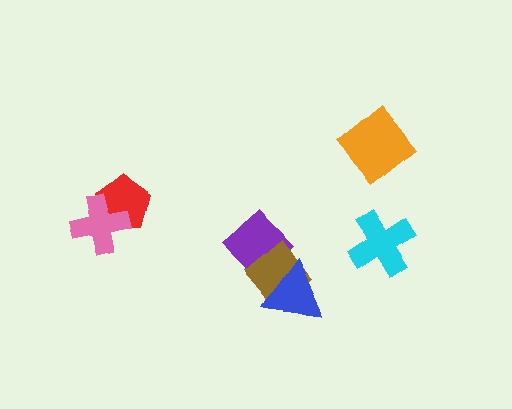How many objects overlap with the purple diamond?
2 objects overlap with the purple diamond.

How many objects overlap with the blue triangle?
2 objects overlap with the blue triangle.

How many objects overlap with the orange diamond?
0 objects overlap with the orange diamond.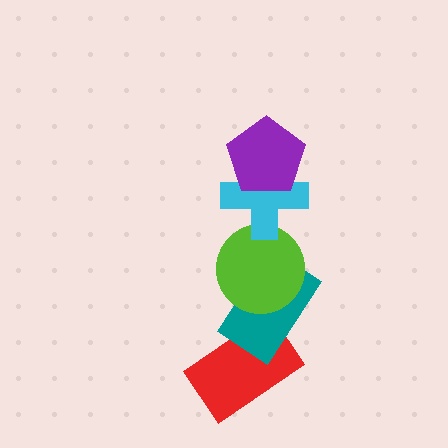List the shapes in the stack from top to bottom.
From top to bottom: the purple pentagon, the cyan cross, the lime circle, the teal rectangle, the red rectangle.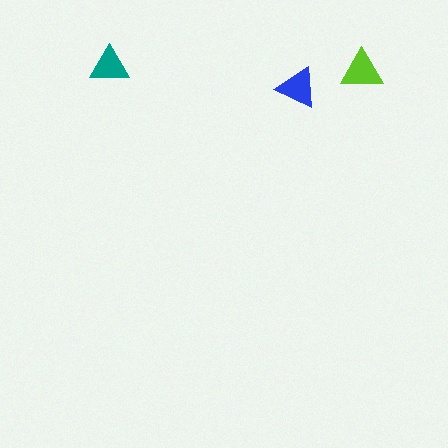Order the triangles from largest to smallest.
the lime one, the blue one, the teal one.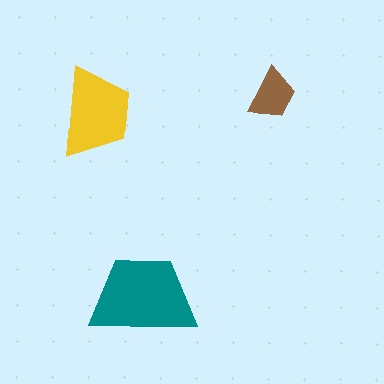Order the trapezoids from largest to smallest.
the teal one, the yellow one, the brown one.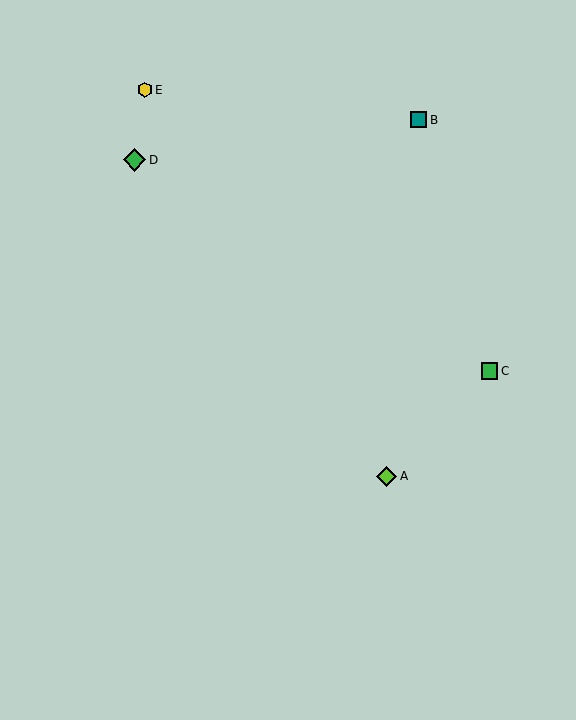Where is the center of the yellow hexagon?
The center of the yellow hexagon is at (145, 90).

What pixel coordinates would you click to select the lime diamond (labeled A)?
Click at (386, 476) to select the lime diamond A.